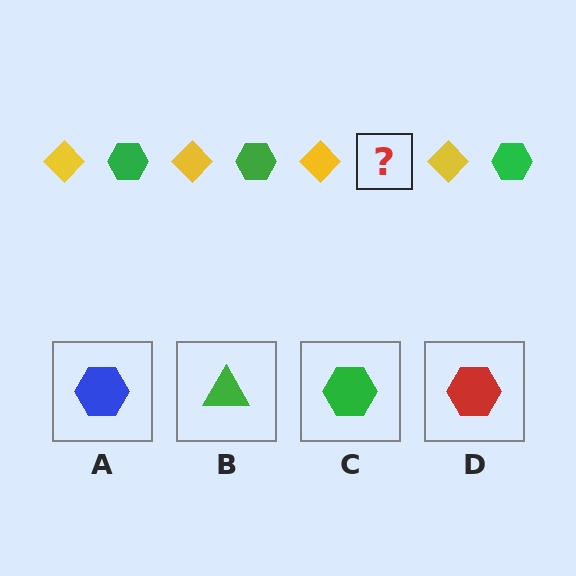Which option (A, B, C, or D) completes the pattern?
C.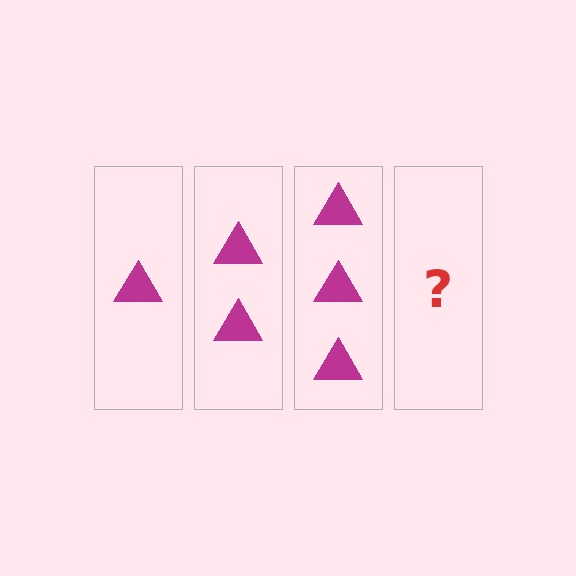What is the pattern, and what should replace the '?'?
The pattern is that each step adds one more triangle. The '?' should be 4 triangles.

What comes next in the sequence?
The next element should be 4 triangles.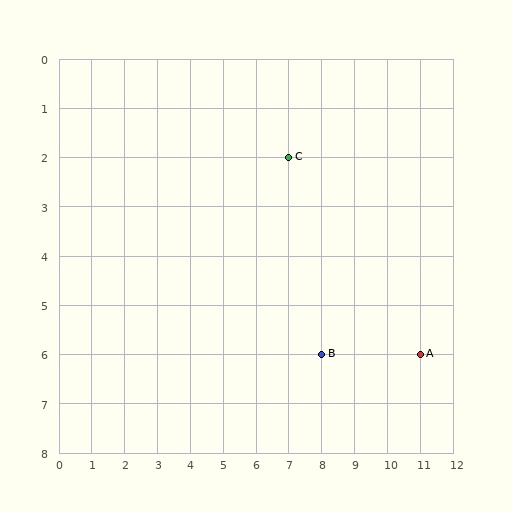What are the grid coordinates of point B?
Point B is at grid coordinates (8, 6).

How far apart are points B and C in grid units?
Points B and C are 1 column and 4 rows apart (about 4.1 grid units diagonally).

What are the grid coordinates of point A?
Point A is at grid coordinates (11, 6).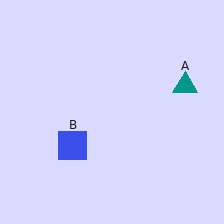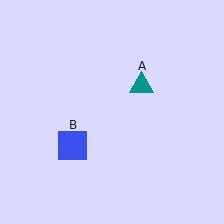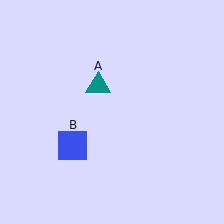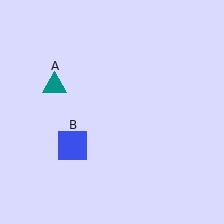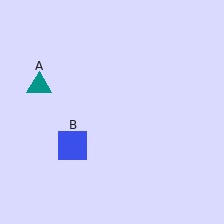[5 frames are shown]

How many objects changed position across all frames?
1 object changed position: teal triangle (object A).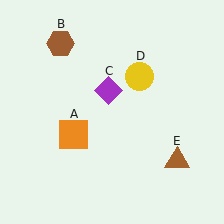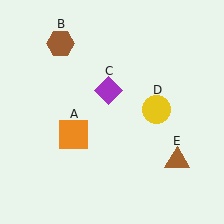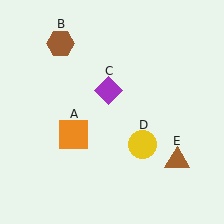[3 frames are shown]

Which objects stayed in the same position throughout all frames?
Orange square (object A) and brown hexagon (object B) and purple diamond (object C) and brown triangle (object E) remained stationary.